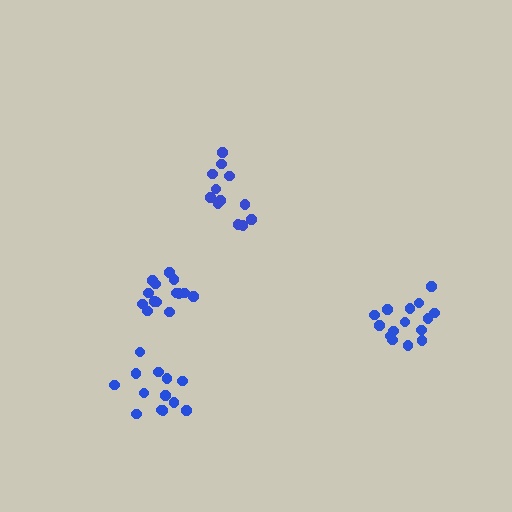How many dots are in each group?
Group 1: 12 dots, Group 2: 13 dots, Group 3: 15 dots, Group 4: 14 dots (54 total).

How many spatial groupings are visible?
There are 4 spatial groupings.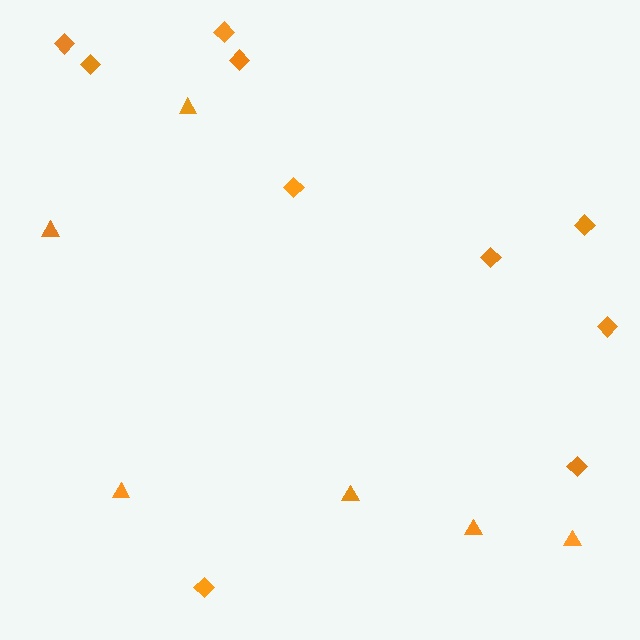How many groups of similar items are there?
There are 2 groups: one group of diamonds (10) and one group of triangles (6).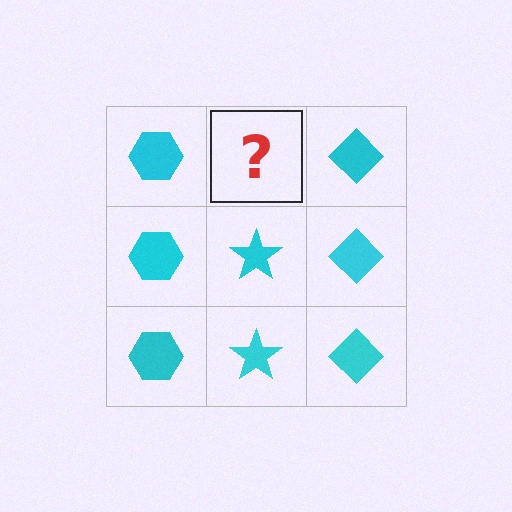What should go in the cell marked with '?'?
The missing cell should contain a cyan star.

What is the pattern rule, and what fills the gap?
The rule is that each column has a consistent shape. The gap should be filled with a cyan star.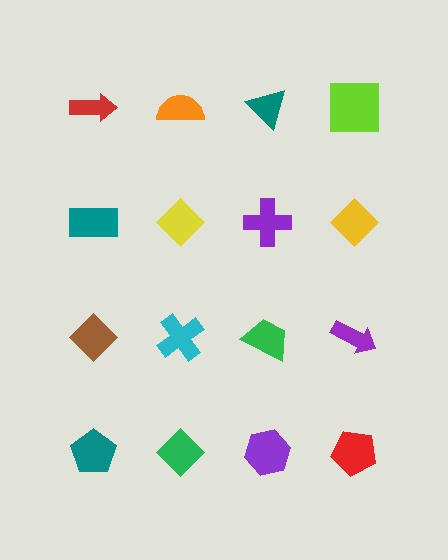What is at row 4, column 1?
A teal pentagon.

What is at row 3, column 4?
A purple arrow.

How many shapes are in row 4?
4 shapes.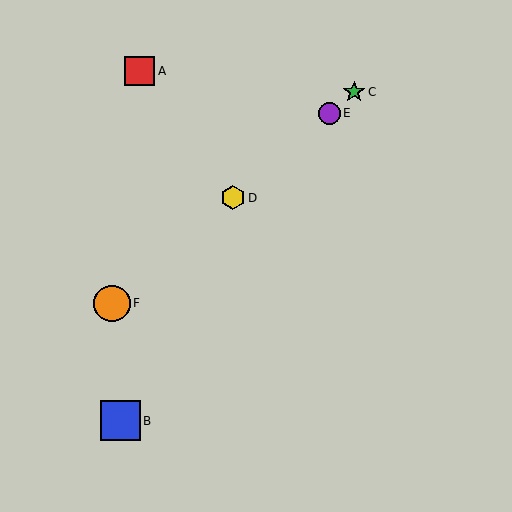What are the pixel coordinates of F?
Object F is at (112, 304).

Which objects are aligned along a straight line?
Objects C, D, E, F are aligned along a straight line.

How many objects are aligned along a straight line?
4 objects (C, D, E, F) are aligned along a straight line.